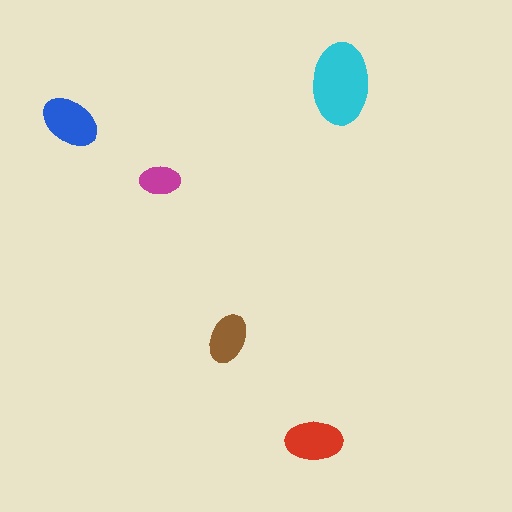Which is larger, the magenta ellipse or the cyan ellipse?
The cyan one.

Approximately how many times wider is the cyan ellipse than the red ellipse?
About 1.5 times wider.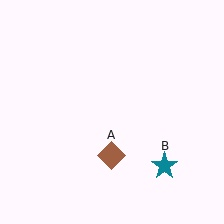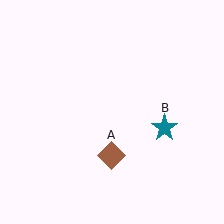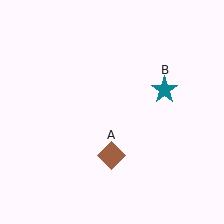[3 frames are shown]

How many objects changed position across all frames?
1 object changed position: teal star (object B).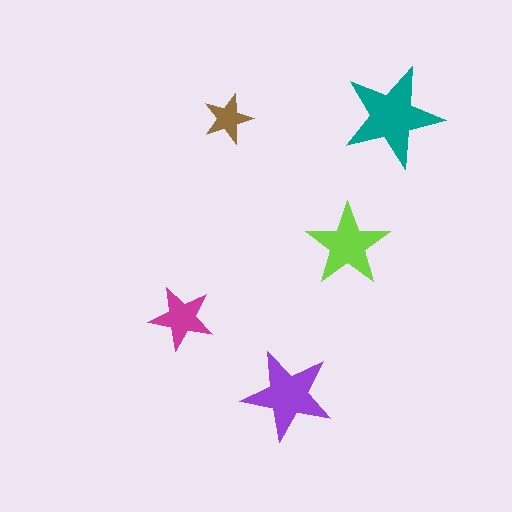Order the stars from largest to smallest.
the teal one, the purple one, the lime one, the magenta one, the brown one.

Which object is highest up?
The teal star is topmost.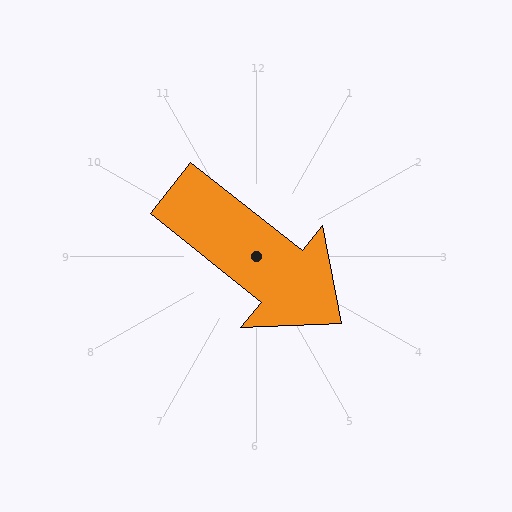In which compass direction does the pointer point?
Southeast.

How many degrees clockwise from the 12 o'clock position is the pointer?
Approximately 128 degrees.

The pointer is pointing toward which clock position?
Roughly 4 o'clock.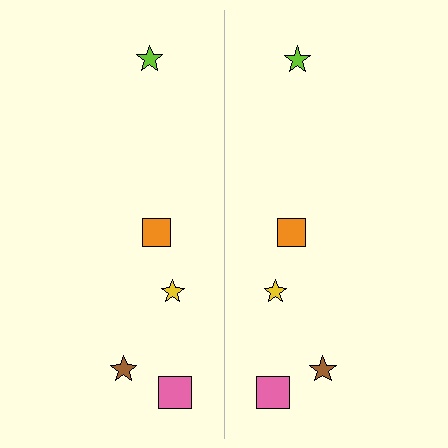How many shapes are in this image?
There are 10 shapes in this image.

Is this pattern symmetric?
Yes, this pattern has bilateral (reflection) symmetry.